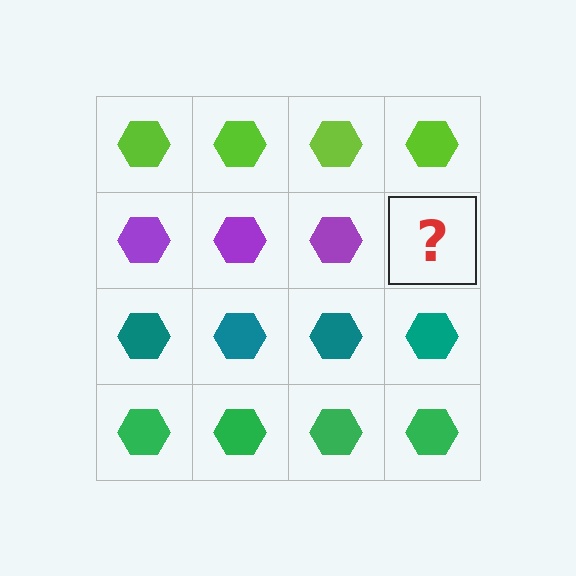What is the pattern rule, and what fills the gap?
The rule is that each row has a consistent color. The gap should be filled with a purple hexagon.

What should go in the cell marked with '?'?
The missing cell should contain a purple hexagon.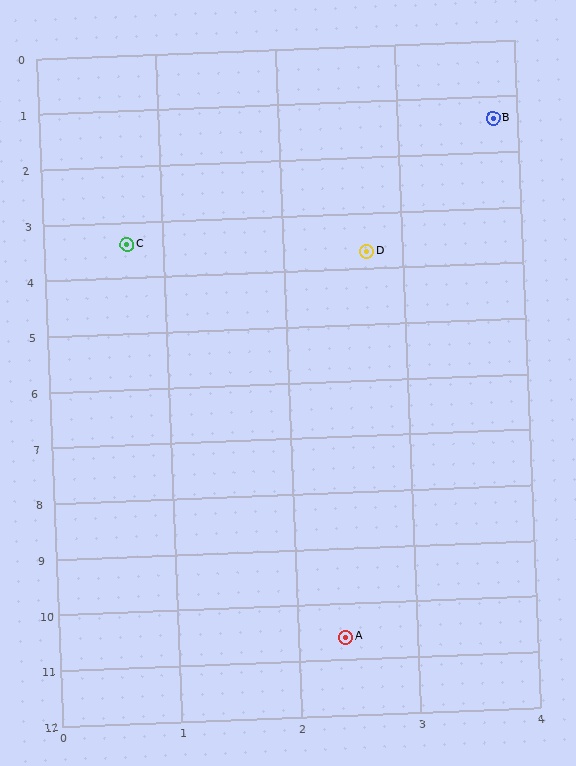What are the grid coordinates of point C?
Point C is at approximately (0.7, 3.4).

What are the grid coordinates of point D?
Point D is at approximately (2.7, 3.7).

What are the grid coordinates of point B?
Point B is at approximately (3.8, 1.4).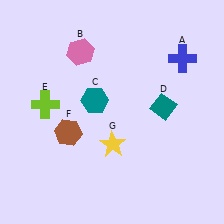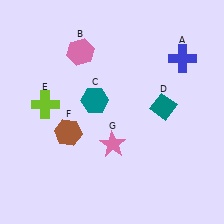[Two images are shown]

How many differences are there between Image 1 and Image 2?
There is 1 difference between the two images.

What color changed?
The star (G) changed from yellow in Image 1 to pink in Image 2.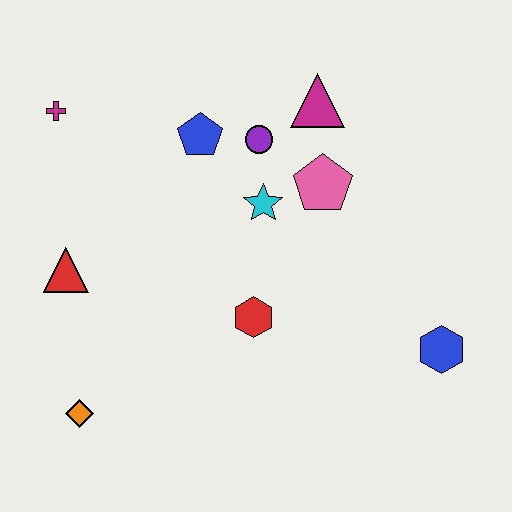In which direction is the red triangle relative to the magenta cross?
The red triangle is below the magenta cross.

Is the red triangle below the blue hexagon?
No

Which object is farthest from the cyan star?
The orange diamond is farthest from the cyan star.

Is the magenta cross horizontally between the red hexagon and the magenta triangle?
No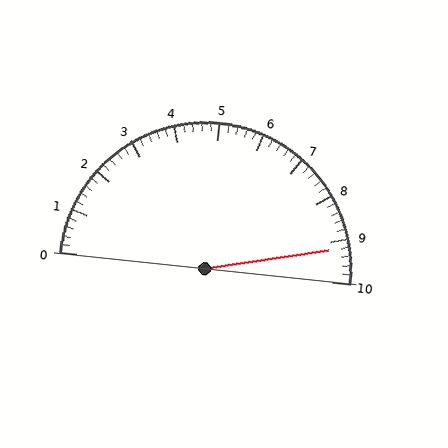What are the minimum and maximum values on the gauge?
The gauge ranges from 0 to 10.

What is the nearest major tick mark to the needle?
The nearest major tick mark is 9.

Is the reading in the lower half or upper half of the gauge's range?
The reading is in the upper half of the range (0 to 10).